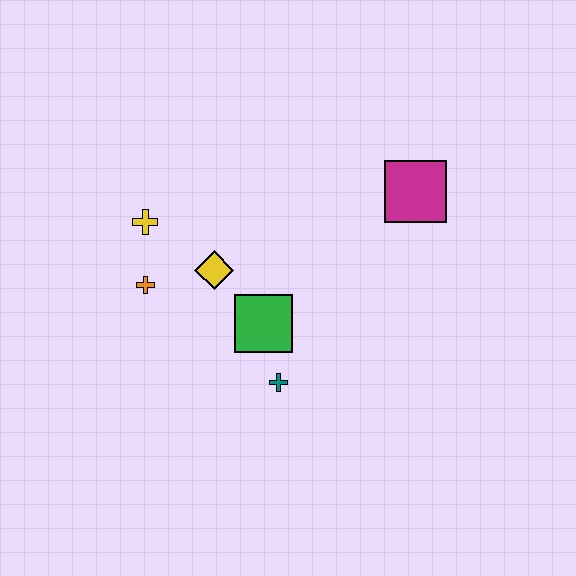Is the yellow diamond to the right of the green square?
No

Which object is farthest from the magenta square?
The orange cross is farthest from the magenta square.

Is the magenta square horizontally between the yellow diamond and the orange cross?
No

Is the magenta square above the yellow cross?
Yes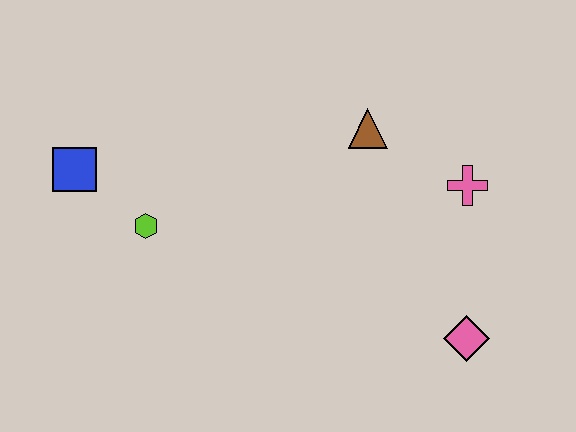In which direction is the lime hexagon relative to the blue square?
The lime hexagon is to the right of the blue square.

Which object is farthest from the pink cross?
The blue square is farthest from the pink cross.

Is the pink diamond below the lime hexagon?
Yes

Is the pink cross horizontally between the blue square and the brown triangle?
No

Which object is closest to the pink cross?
The brown triangle is closest to the pink cross.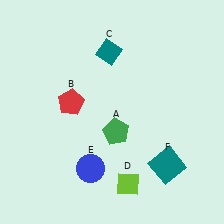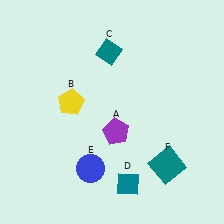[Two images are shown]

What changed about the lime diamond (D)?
In Image 1, D is lime. In Image 2, it changed to teal.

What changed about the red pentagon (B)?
In Image 1, B is red. In Image 2, it changed to yellow.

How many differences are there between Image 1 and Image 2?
There are 3 differences between the two images.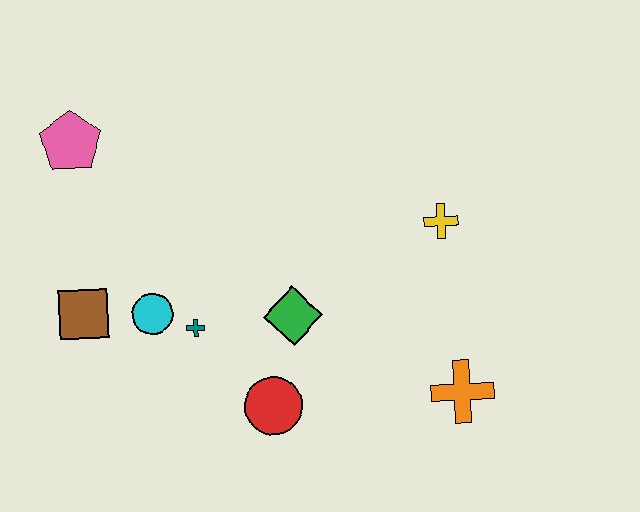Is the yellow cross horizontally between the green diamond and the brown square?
No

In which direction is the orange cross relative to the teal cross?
The orange cross is to the right of the teal cross.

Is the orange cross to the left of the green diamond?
No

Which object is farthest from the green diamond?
The pink pentagon is farthest from the green diamond.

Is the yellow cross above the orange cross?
Yes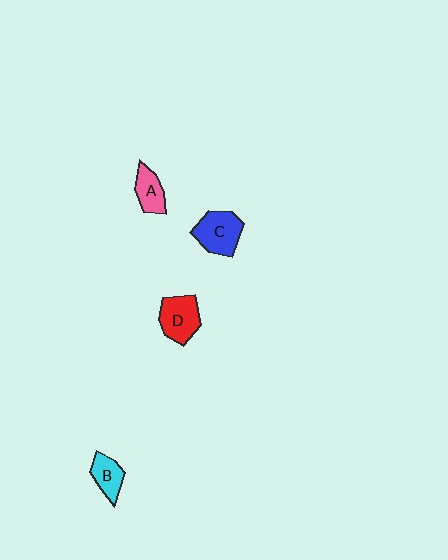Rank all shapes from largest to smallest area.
From largest to smallest: C (blue), D (red), A (pink), B (cyan).